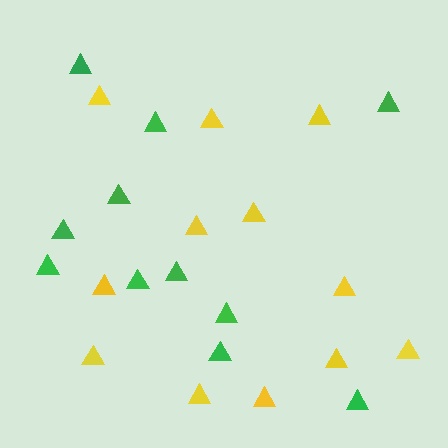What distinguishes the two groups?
There are 2 groups: one group of green triangles (11) and one group of yellow triangles (12).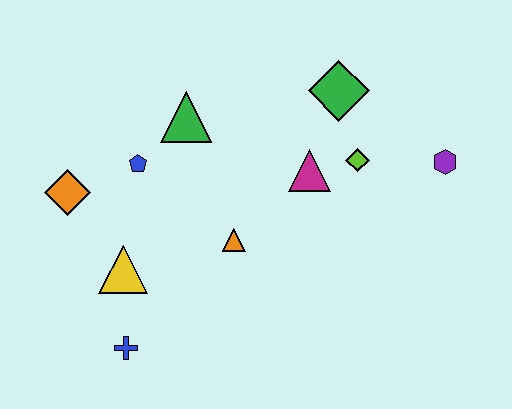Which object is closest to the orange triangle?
The magenta triangle is closest to the orange triangle.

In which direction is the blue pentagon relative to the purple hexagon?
The blue pentagon is to the left of the purple hexagon.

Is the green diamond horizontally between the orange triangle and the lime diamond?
Yes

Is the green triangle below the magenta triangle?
No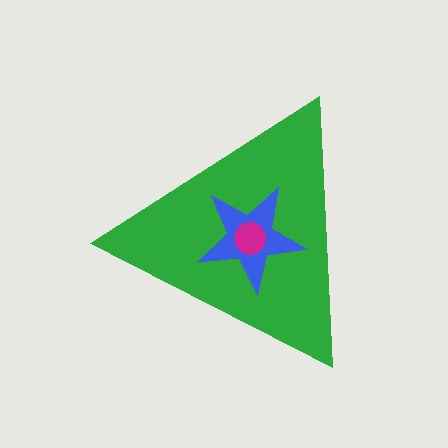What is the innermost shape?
The magenta circle.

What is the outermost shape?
The green triangle.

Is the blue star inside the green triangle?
Yes.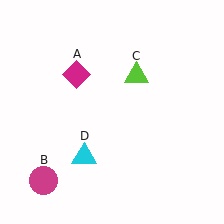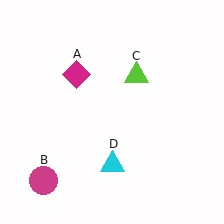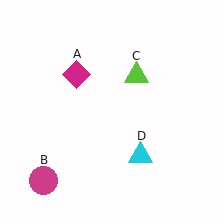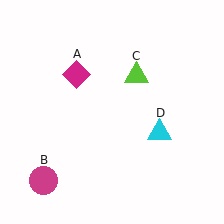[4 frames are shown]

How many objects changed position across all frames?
1 object changed position: cyan triangle (object D).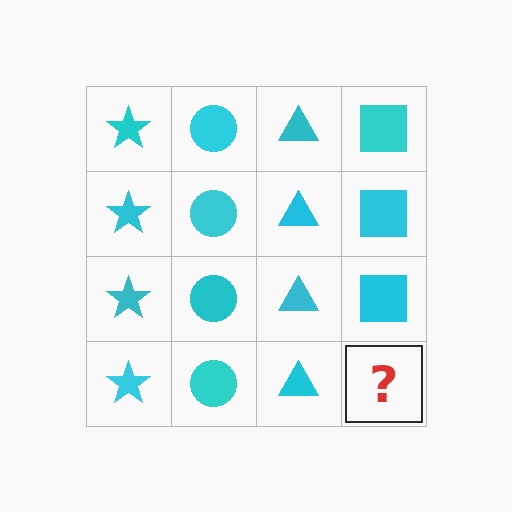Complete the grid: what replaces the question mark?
The question mark should be replaced with a cyan square.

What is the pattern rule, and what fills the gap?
The rule is that each column has a consistent shape. The gap should be filled with a cyan square.